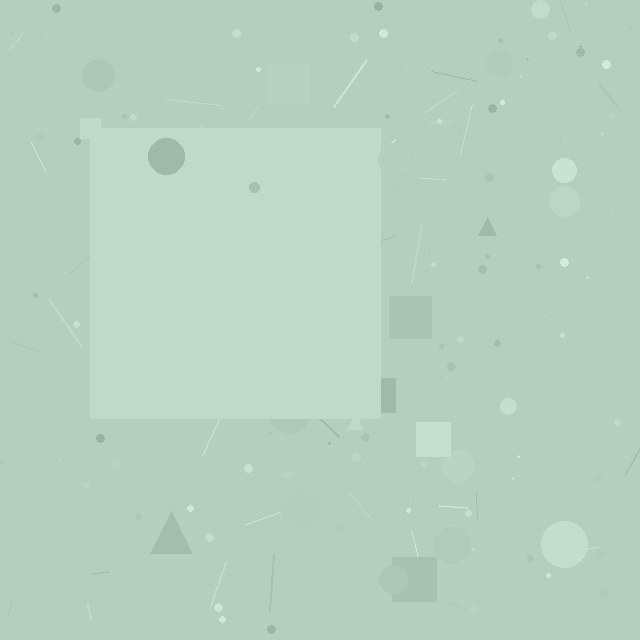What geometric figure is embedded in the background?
A square is embedded in the background.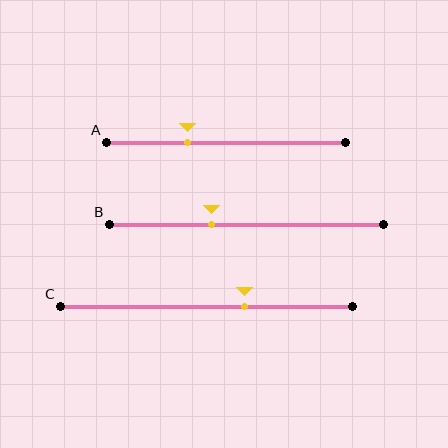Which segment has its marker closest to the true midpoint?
Segment B has its marker closest to the true midpoint.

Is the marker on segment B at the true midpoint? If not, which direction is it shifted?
No, the marker on segment B is shifted to the left by about 13% of the segment length.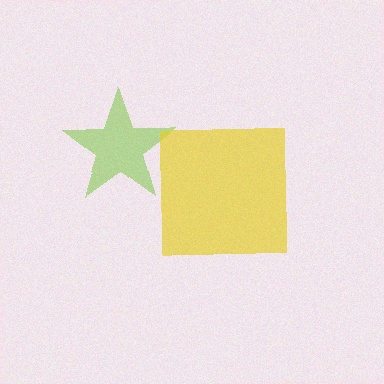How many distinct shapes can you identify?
There are 2 distinct shapes: a lime star, a yellow square.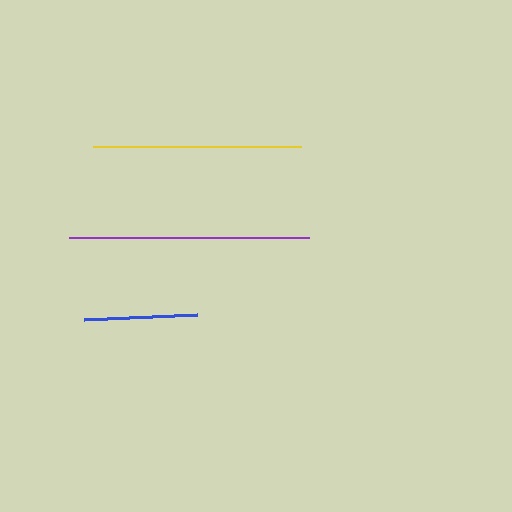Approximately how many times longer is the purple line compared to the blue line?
The purple line is approximately 2.1 times the length of the blue line.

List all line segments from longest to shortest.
From longest to shortest: purple, yellow, blue.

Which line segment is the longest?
The purple line is the longest at approximately 240 pixels.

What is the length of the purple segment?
The purple segment is approximately 240 pixels long.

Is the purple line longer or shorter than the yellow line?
The purple line is longer than the yellow line.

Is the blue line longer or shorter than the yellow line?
The yellow line is longer than the blue line.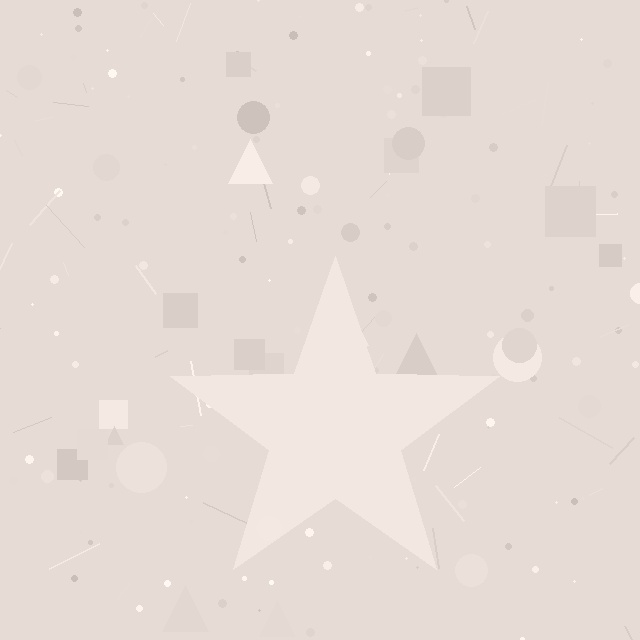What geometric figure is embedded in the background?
A star is embedded in the background.